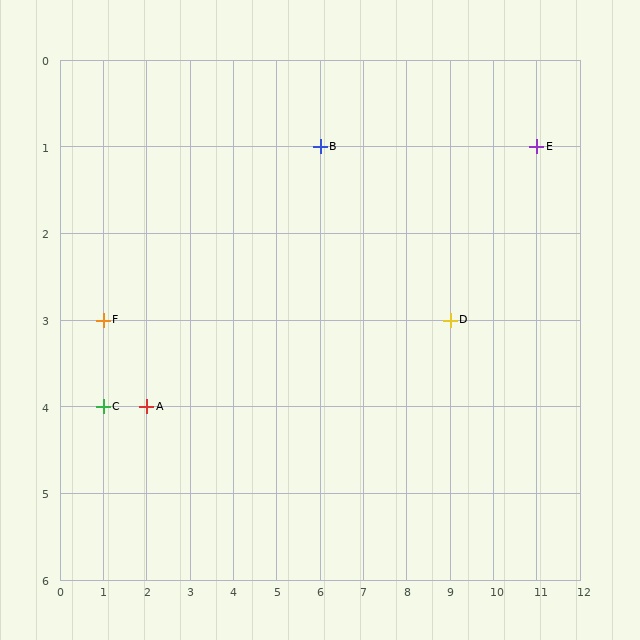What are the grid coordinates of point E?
Point E is at grid coordinates (11, 1).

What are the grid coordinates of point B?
Point B is at grid coordinates (6, 1).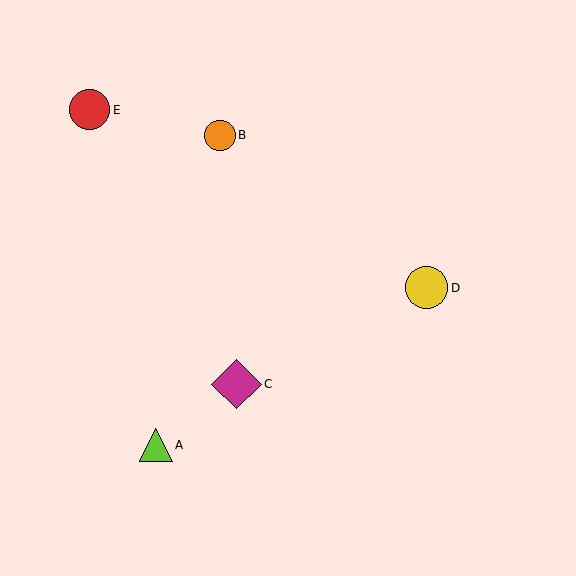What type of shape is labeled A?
Shape A is a lime triangle.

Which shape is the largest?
The magenta diamond (labeled C) is the largest.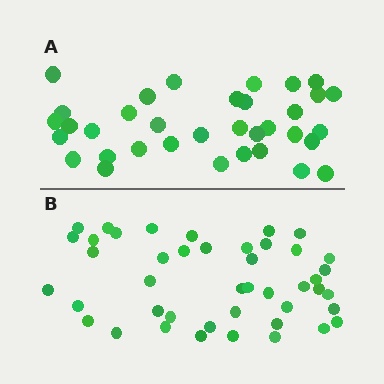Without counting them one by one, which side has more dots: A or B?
Region B (the bottom region) has more dots.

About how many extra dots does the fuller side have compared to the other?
Region B has roughly 8 or so more dots than region A.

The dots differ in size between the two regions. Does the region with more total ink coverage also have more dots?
No. Region A has more total ink coverage because its dots are larger, but region B actually contains more individual dots. Total area can be misleading — the number of items is what matters here.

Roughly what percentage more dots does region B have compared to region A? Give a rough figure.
About 25% more.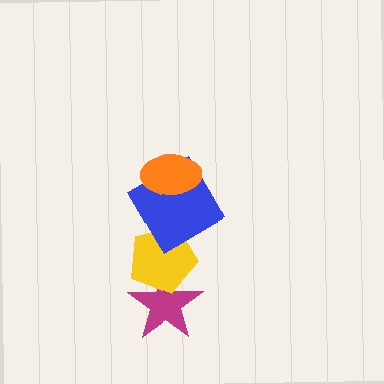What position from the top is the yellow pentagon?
The yellow pentagon is 3rd from the top.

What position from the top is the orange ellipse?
The orange ellipse is 1st from the top.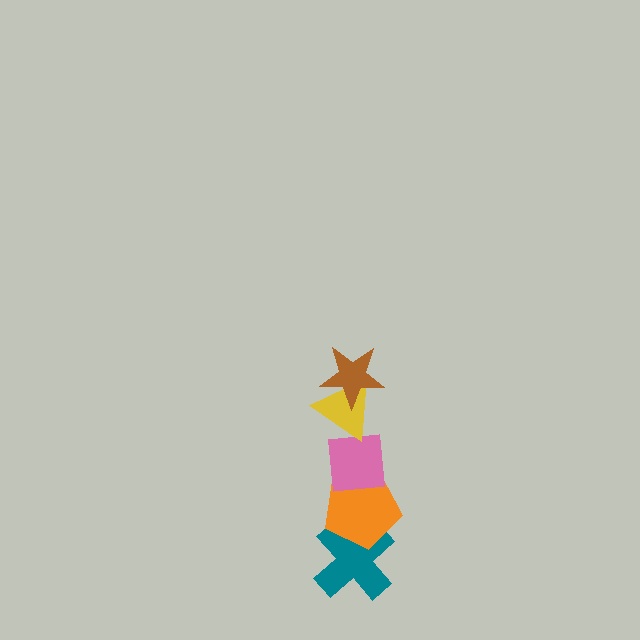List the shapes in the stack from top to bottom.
From top to bottom: the brown star, the yellow triangle, the pink square, the orange pentagon, the teal cross.